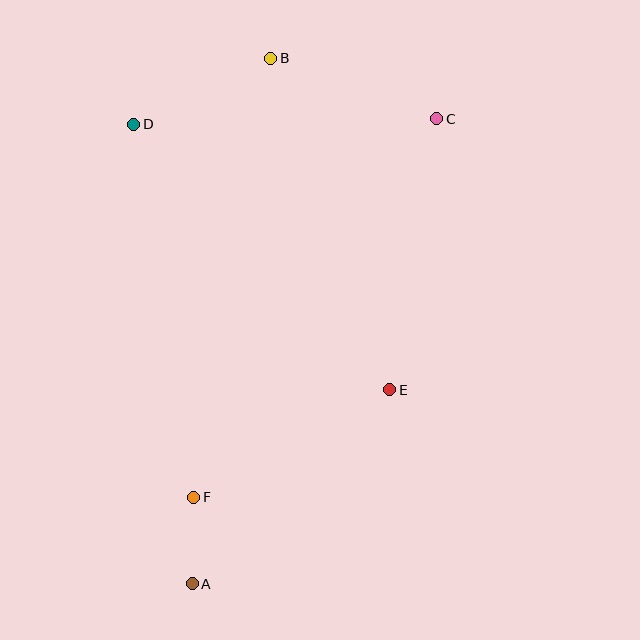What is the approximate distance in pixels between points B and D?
The distance between B and D is approximately 153 pixels.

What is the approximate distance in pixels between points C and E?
The distance between C and E is approximately 275 pixels.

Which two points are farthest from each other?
Points A and B are farthest from each other.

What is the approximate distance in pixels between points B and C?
The distance between B and C is approximately 177 pixels.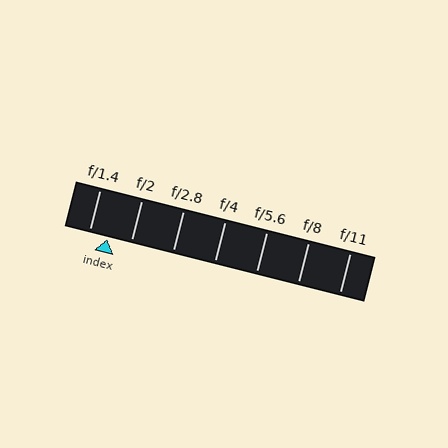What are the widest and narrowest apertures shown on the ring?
The widest aperture shown is f/1.4 and the narrowest is f/11.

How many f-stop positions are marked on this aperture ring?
There are 7 f-stop positions marked.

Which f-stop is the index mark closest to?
The index mark is closest to f/1.4.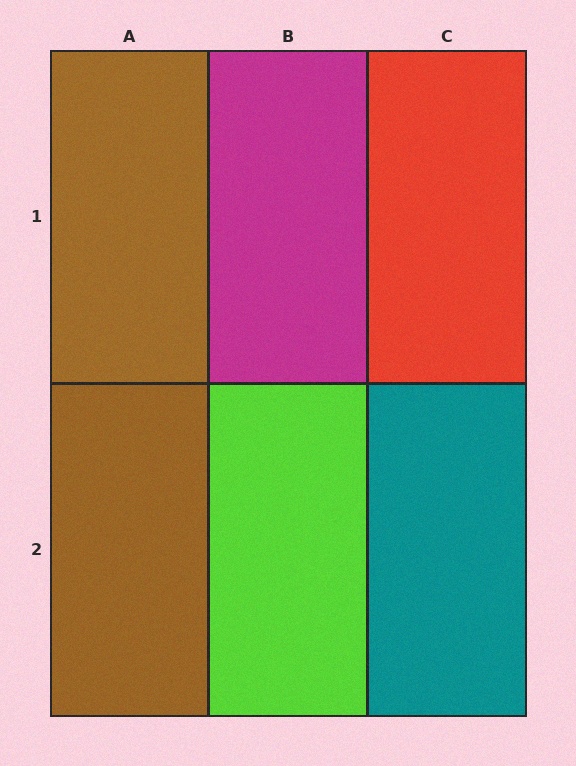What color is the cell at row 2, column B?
Lime.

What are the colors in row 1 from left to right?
Brown, magenta, red.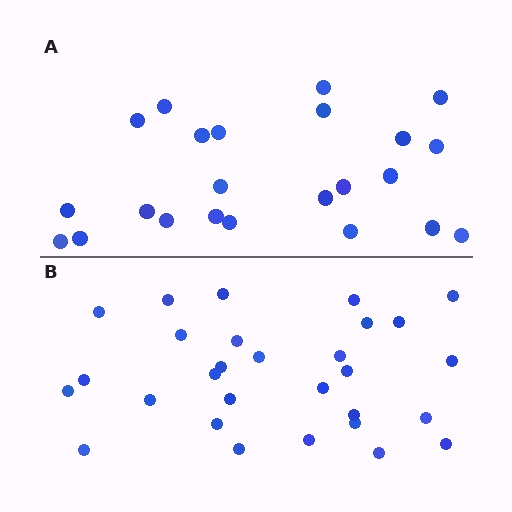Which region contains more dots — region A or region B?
Region B (the bottom region) has more dots.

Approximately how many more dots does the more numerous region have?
Region B has about 6 more dots than region A.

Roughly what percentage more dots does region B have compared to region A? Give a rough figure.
About 25% more.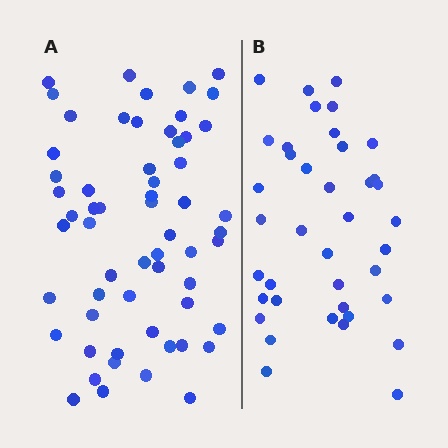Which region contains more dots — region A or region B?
Region A (the left region) has more dots.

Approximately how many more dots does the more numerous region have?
Region A has approximately 20 more dots than region B.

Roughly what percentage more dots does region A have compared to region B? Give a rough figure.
About 50% more.